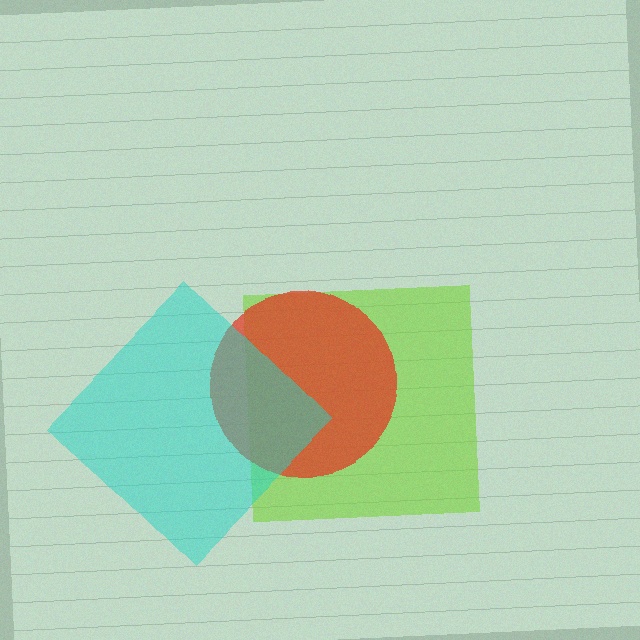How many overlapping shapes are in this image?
There are 3 overlapping shapes in the image.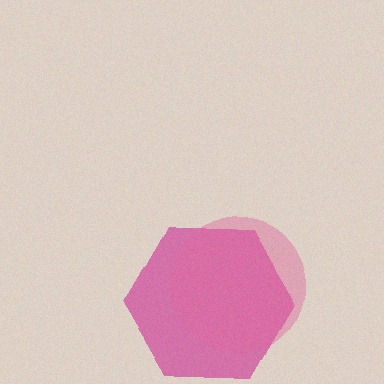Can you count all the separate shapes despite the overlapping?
Yes, there are 2 separate shapes.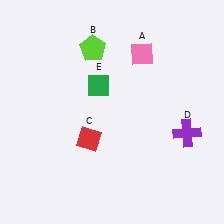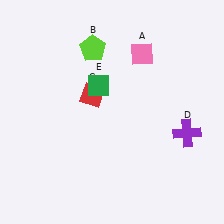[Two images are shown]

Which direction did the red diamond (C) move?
The red diamond (C) moved up.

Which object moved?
The red diamond (C) moved up.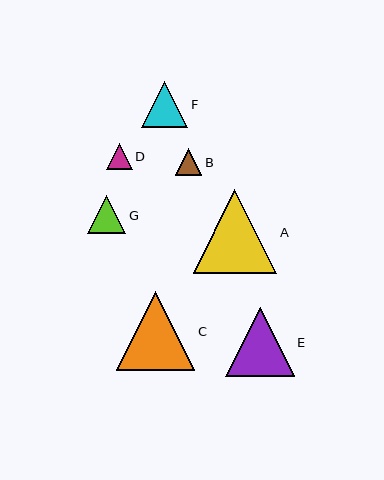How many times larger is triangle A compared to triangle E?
Triangle A is approximately 1.2 times the size of triangle E.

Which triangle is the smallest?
Triangle D is the smallest with a size of approximately 26 pixels.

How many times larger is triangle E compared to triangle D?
Triangle E is approximately 2.7 times the size of triangle D.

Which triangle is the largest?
Triangle A is the largest with a size of approximately 84 pixels.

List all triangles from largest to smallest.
From largest to smallest: A, C, E, F, G, B, D.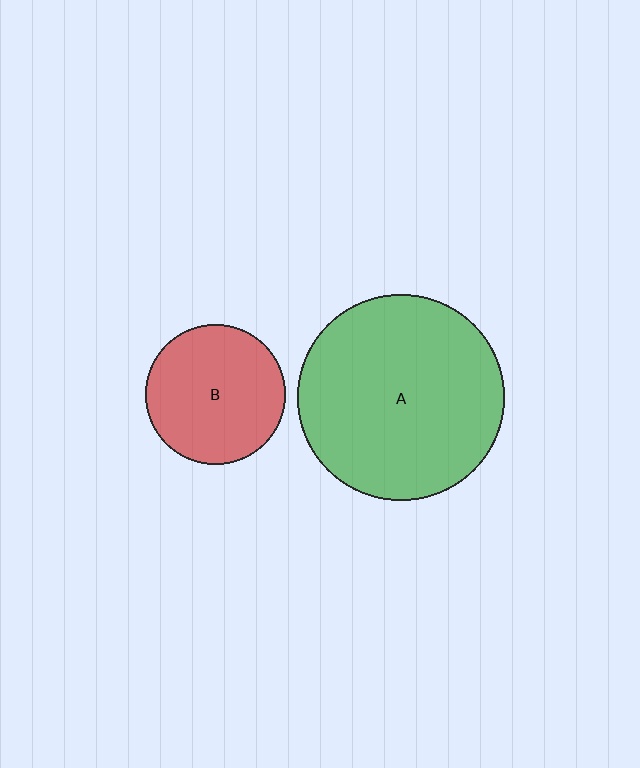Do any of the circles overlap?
No, none of the circles overlap.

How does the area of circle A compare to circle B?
Approximately 2.2 times.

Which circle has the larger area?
Circle A (green).